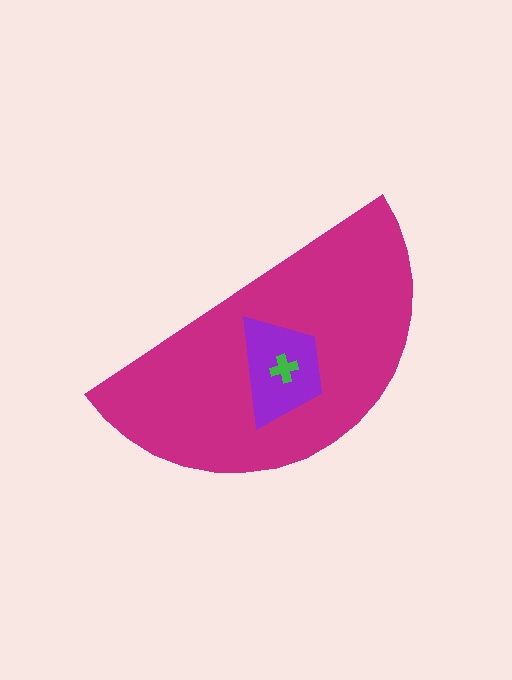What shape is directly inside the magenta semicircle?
The purple trapezoid.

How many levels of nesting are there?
3.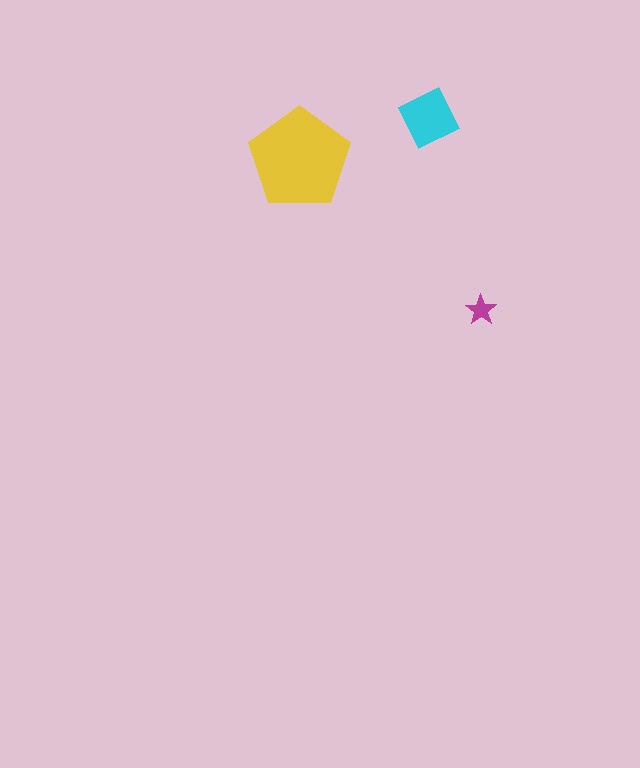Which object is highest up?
The cyan diamond is topmost.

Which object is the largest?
The yellow pentagon.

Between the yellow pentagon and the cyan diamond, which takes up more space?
The yellow pentagon.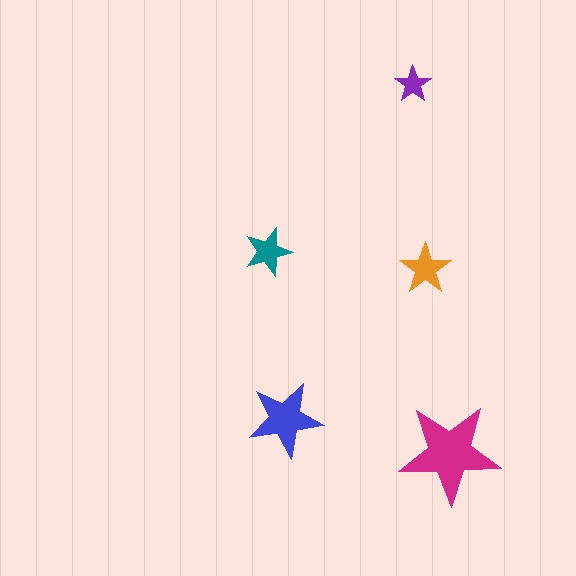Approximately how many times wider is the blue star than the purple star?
About 2 times wider.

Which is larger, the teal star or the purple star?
The teal one.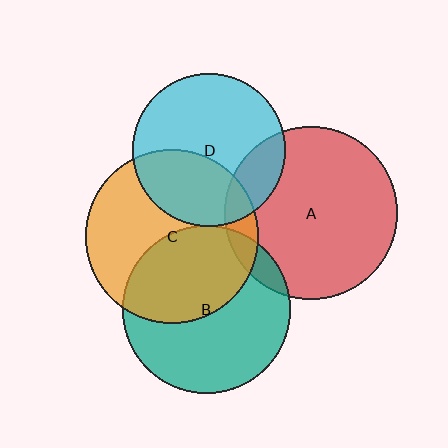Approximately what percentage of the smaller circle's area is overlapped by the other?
Approximately 20%.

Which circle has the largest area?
Circle C (orange).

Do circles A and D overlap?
Yes.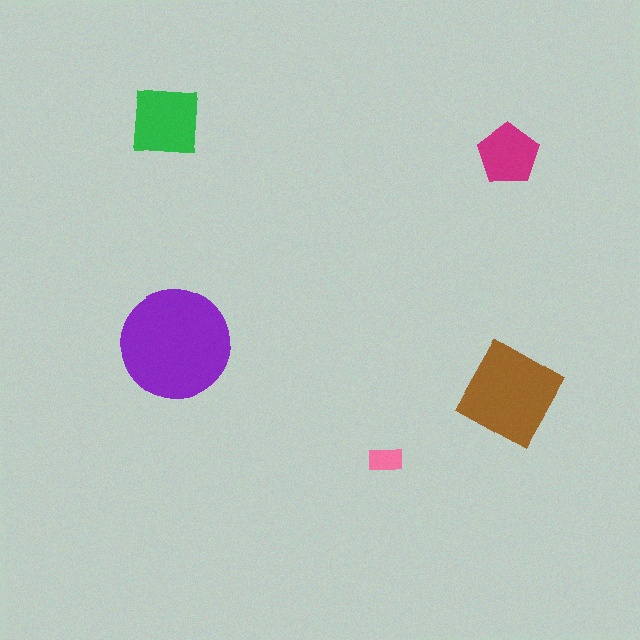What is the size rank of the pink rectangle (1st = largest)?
5th.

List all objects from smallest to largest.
The pink rectangle, the magenta pentagon, the green square, the brown square, the purple circle.